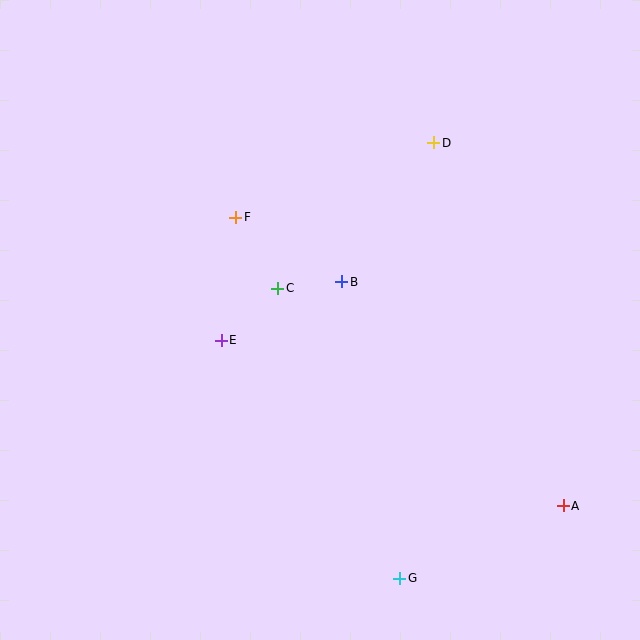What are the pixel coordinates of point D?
Point D is at (434, 143).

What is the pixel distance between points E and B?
The distance between E and B is 134 pixels.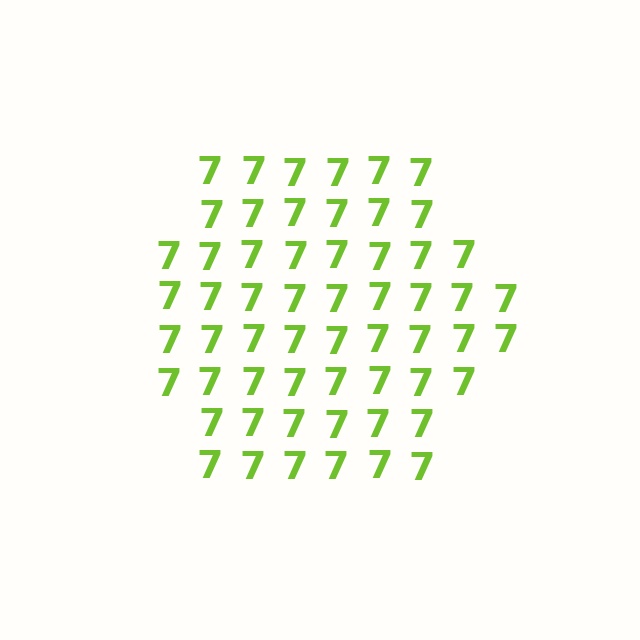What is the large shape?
The large shape is a hexagon.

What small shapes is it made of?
It is made of small digit 7's.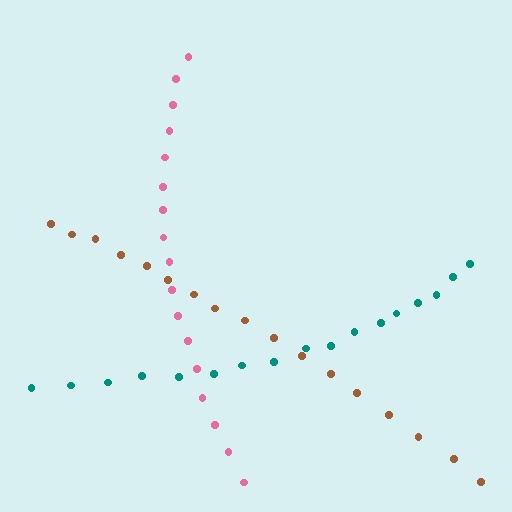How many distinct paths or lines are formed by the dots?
There are 3 distinct paths.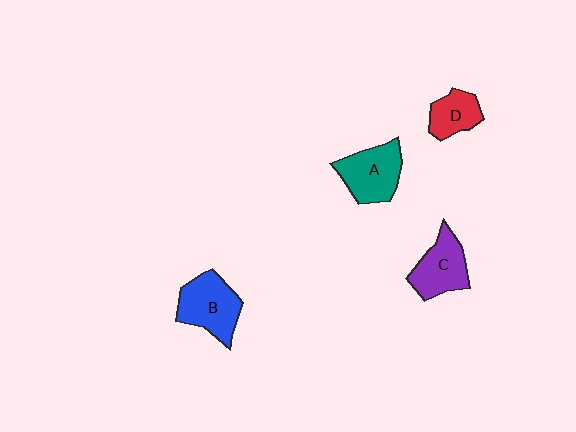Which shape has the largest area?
Shape B (blue).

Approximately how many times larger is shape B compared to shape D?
Approximately 1.6 times.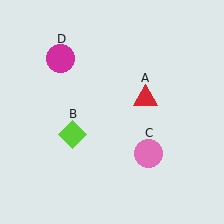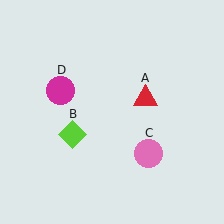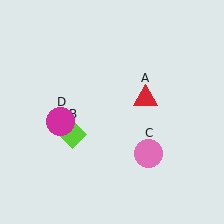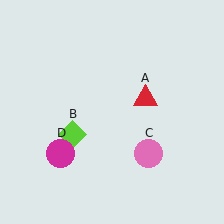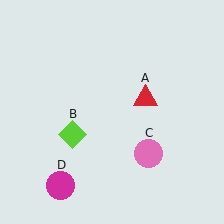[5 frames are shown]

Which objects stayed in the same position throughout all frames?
Red triangle (object A) and lime diamond (object B) and pink circle (object C) remained stationary.